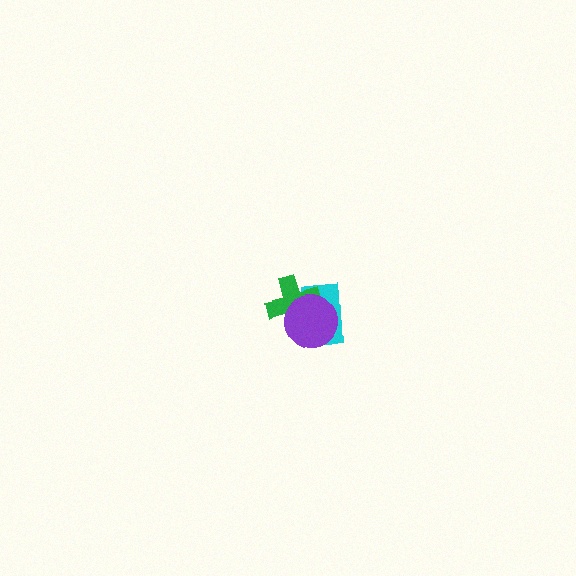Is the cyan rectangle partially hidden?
Yes, it is partially covered by another shape.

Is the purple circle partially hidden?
No, no other shape covers it.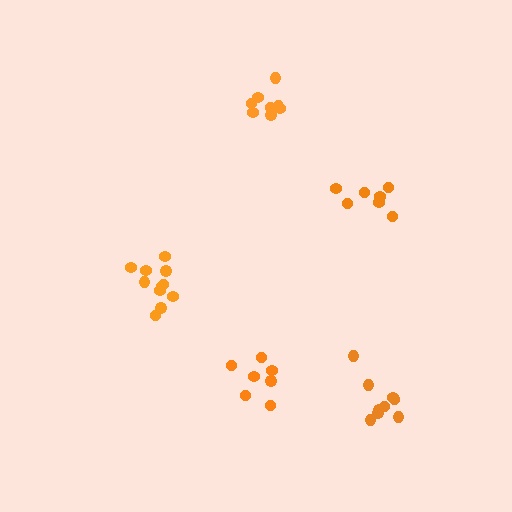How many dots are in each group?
Group 1: 8 dots, Group 2: 7 dots, Group 3: 7 dots, Group 4: 11 dots, Group 5: 9 dots (42 total).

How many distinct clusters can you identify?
There are 5 distinct clusters.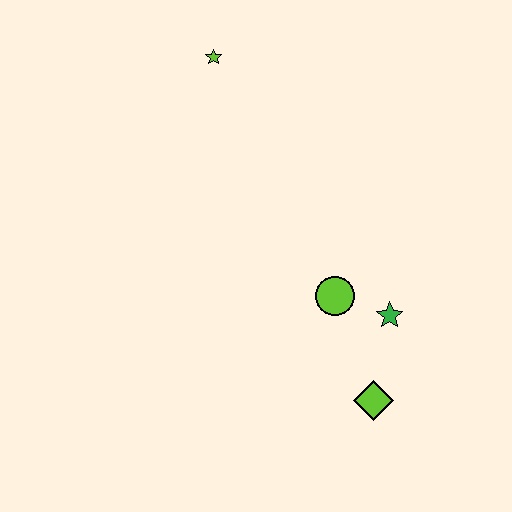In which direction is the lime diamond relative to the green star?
The lime diamond is below the green star.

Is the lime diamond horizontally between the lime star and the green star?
Yes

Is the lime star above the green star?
Yes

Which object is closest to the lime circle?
The green star is closest to the lime circle.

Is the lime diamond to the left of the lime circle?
No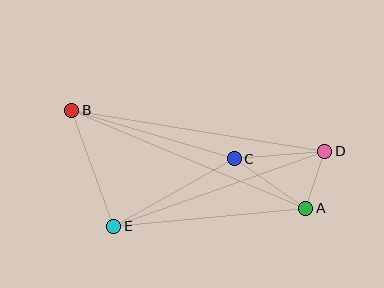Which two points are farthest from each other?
Points B and D are farthest from each other.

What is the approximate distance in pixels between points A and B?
The distance between A and B is approximately 254 pixels.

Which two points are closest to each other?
Points A and D are closest to each other.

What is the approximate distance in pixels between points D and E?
The distance between D and E is approximately 224 pixels.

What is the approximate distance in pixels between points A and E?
The distance between A and E is approximately 193 pixels.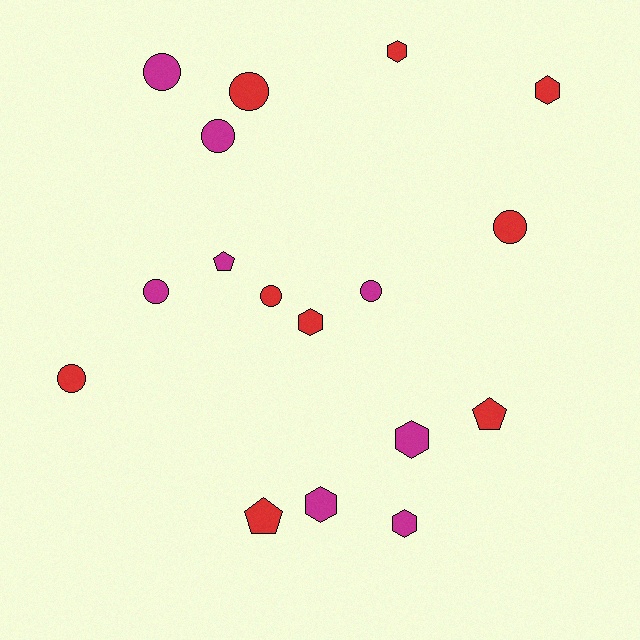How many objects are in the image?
There are 17 objects.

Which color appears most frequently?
Red, with 9 objects.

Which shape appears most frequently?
Circle, with 8 objects.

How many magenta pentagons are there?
There is 1 magenta pentagon.